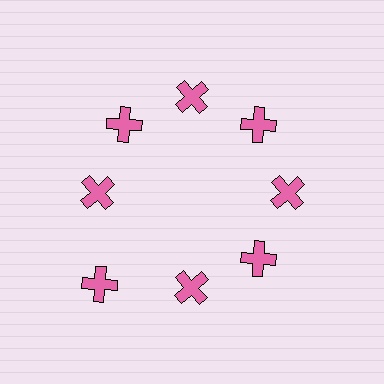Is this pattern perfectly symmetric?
No. The 8 pink crosses are arranged in a ring, but one element near the 8 o'clock position is pushed outward from the center, breaking the 8-fold rotational symmetry.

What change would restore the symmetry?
The symmetry would be restored by moving it inward, back onto the ring so that all 8 crosses sit at equal angles and equal distance from the center.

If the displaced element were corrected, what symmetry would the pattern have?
It would have 8-fold rotational symmetry — the pattern would map onto itself every 45 degrees.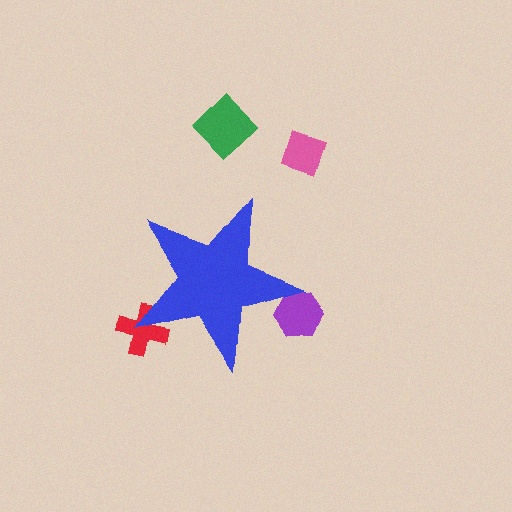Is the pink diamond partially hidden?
No, the pink diamond is fully visible.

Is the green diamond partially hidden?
No, the green diamond is fully visible.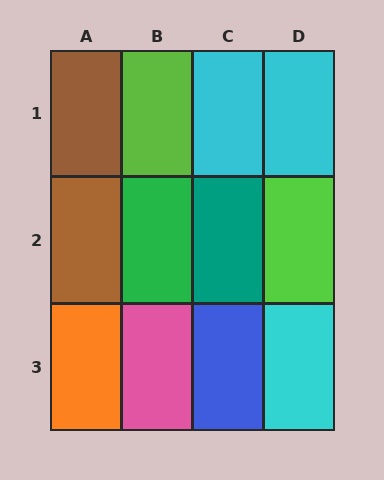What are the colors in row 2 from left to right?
Brown, green, teal, lime.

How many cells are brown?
2 cells are brown.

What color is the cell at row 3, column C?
Blue.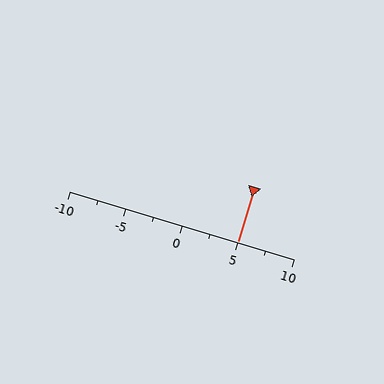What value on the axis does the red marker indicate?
The marker indicates approximately 5.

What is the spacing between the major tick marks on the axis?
The major ticks are spaced 5 apart.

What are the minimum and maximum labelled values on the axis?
The axis runs from -10 to 10.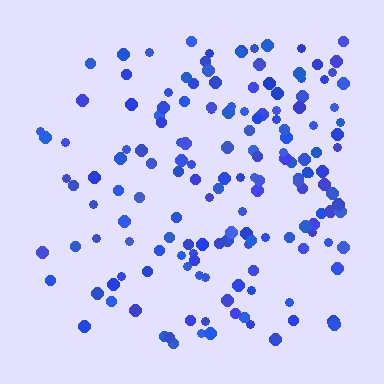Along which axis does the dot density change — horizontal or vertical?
Horizontal.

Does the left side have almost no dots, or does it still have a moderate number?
Still a moderate number, just noticeably fewer than the right.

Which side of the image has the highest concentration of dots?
The right.